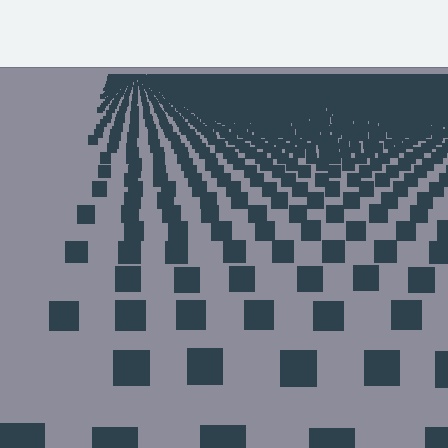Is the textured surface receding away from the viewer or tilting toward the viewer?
The surface is receding away from the viewer. Texture elements get smaller and denser toward the top.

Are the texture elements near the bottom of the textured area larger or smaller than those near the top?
Larger. Near the bottom, elements are closer to the viewer and appear at a bigger on-screen size.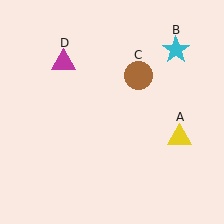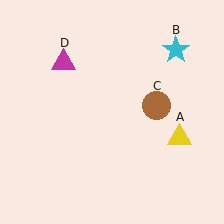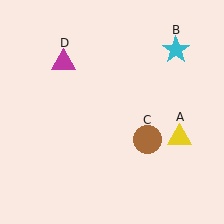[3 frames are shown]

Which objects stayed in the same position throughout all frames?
Yellow triangle (object A) and cyan star (object B) and magenta triangle (object D) remained stationary.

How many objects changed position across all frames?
1 object changed position: brown circle (object C).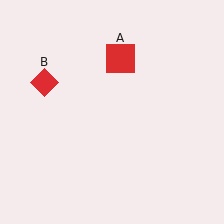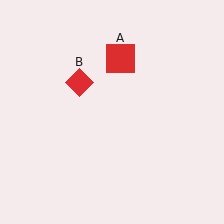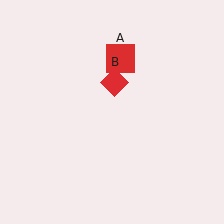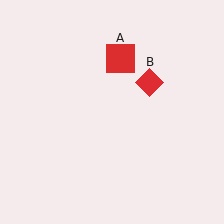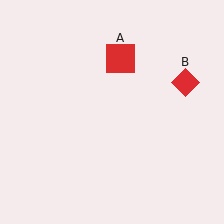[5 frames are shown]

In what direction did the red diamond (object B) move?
The red diamond (object B) moved right.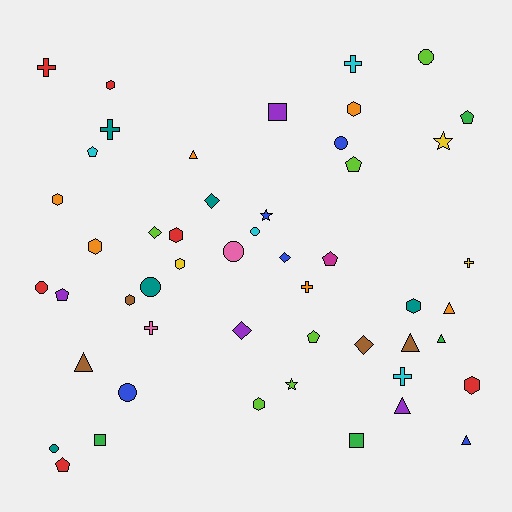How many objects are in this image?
There are 50 objects.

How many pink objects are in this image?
There are 2 pink objects.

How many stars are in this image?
There are 3 stars.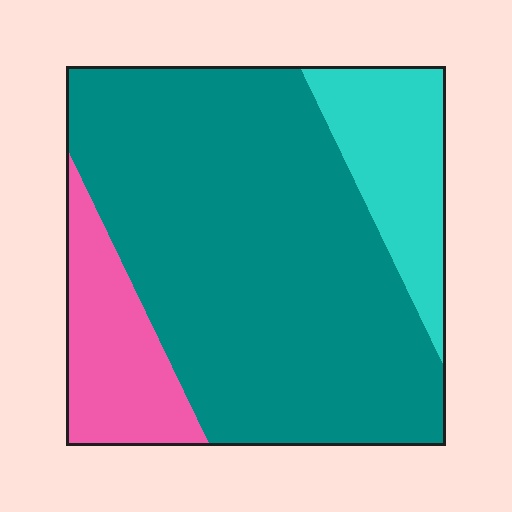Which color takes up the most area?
Teal, at roughly 70%.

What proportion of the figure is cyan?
Cyan covers around 15% of the figure.